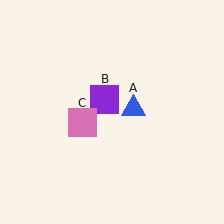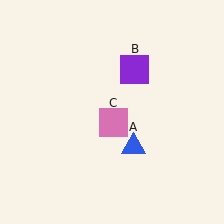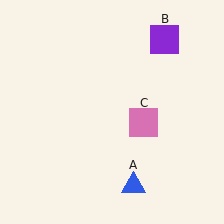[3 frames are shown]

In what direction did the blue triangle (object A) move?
The blue triangle (object A) moved down.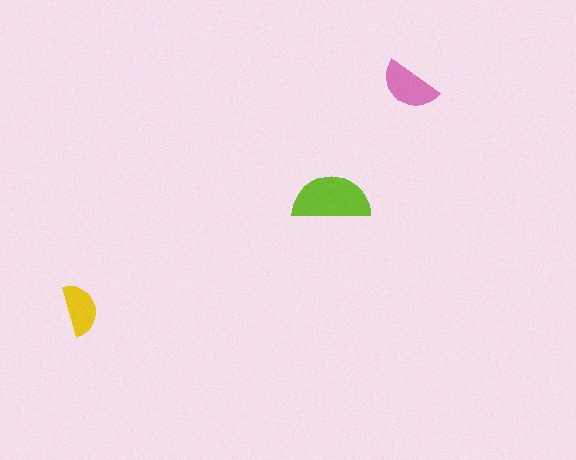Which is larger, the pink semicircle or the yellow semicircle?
The pink one.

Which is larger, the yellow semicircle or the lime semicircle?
The lime one.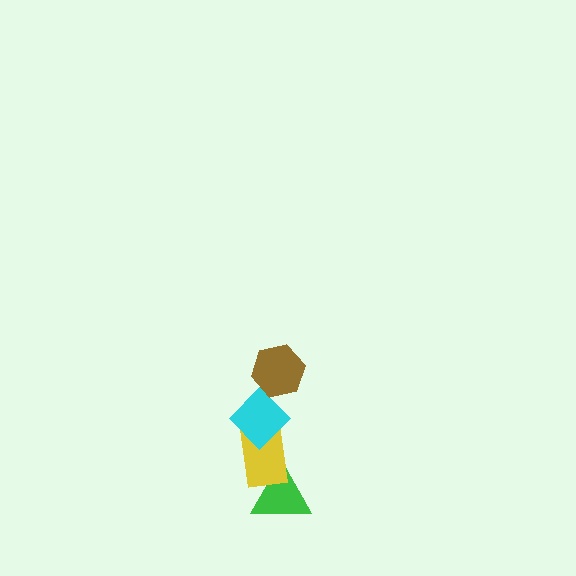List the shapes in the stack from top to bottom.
From top to bottom: the brown hexagon, the cyan diamond, the yellow rectangle, the green triangle.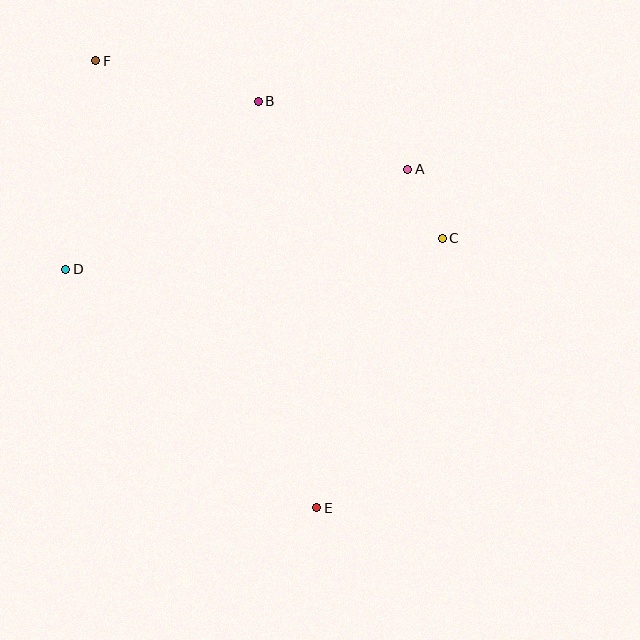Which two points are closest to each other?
Points A and C are closest to each other.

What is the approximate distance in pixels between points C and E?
The distance between C and E is approximately 297 pixels.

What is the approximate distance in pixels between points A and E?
The distance between A and E is approximately 351 pixels.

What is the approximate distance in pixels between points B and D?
The distance between B and D is approximately 255 pixels.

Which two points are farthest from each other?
Points E and F are farthest from each other.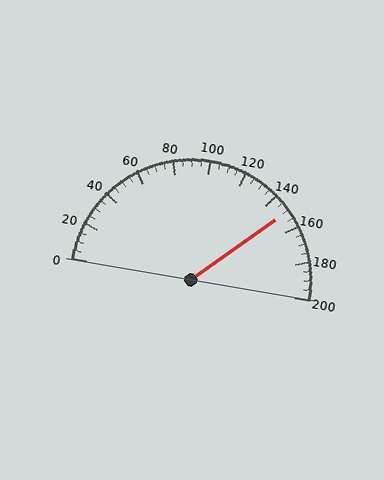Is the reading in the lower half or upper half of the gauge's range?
The reading is in the upper half of the range (0 to 200).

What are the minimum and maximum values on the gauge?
The gauge ranges from 0 to 200.